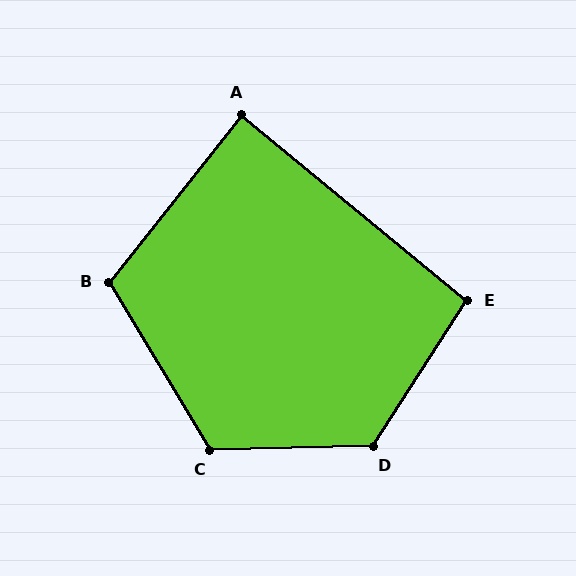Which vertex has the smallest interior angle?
A, at approximately 89 degrees.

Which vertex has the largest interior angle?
D, at approximately 124 degrees.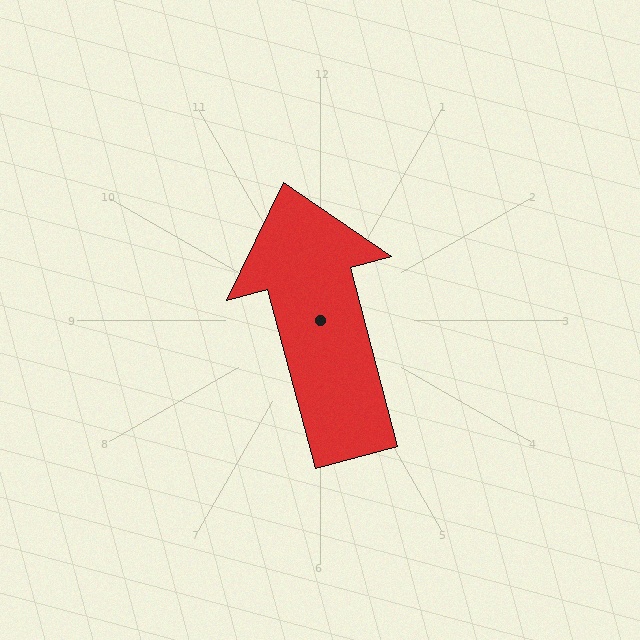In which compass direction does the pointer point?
North.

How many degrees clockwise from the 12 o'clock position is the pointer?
Approximately 345 degrees.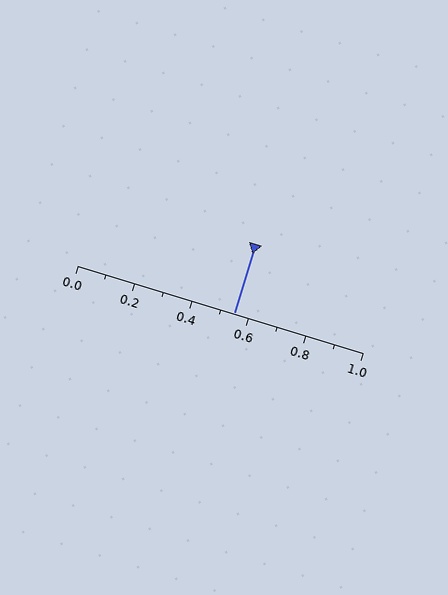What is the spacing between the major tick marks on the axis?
The major ticks are spaced 0.2 apart.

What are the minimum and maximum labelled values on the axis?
The axis runs from 0.0 to 1.0.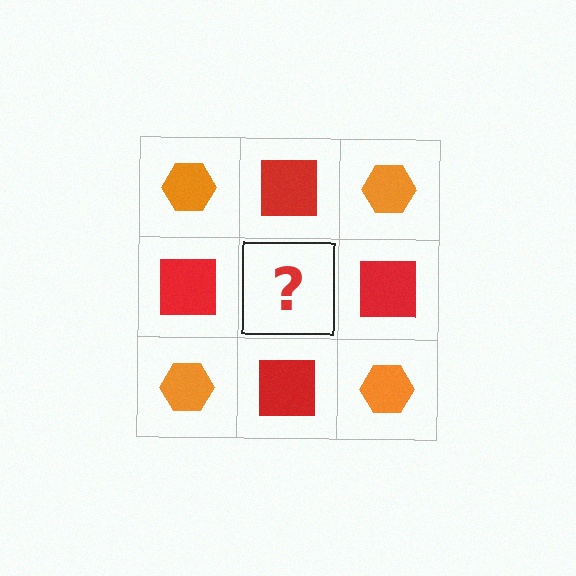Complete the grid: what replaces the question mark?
The question mark should be replaced with an orange hexagon.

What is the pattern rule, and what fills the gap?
The rule is that it alternates orange hexagon and red square in a checkerboard pattern. The gap should be filled with an orange hexagon.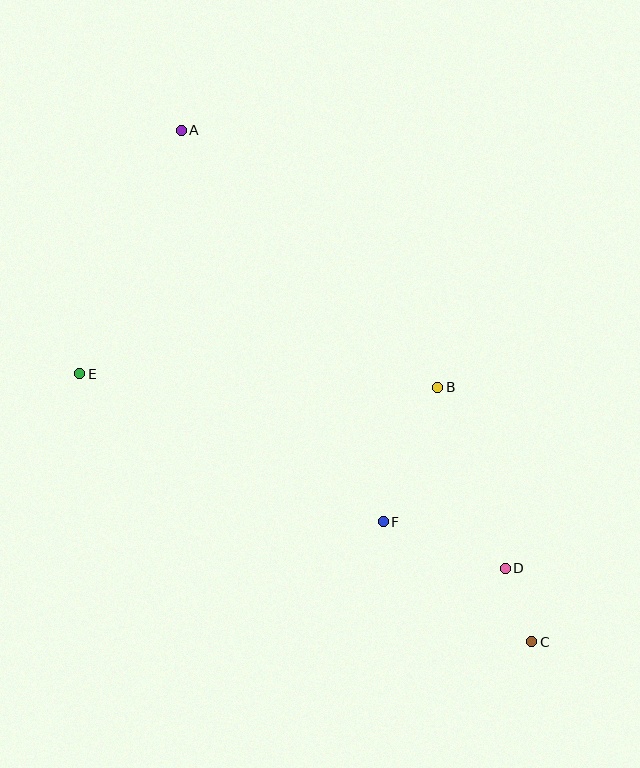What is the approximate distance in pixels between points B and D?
The distance between B and D is approximately 193 pixels.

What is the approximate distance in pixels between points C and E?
The distance between C and E is approximately 524 pixels.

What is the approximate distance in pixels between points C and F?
The distance between C and F is approximately 190 pixels.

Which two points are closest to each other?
Points C and D are closest to each other.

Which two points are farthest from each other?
Points A and C are farthest from each other.